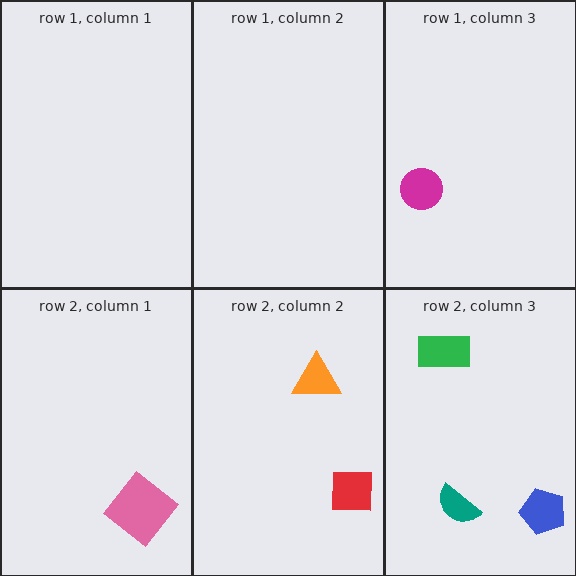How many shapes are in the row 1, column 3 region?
1.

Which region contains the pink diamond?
The row 2, column 1 region.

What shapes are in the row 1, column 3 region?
The magenta circle.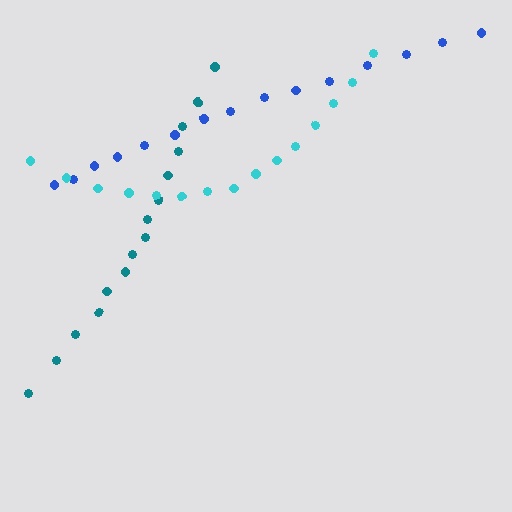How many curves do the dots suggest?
There are 3 distinct paths.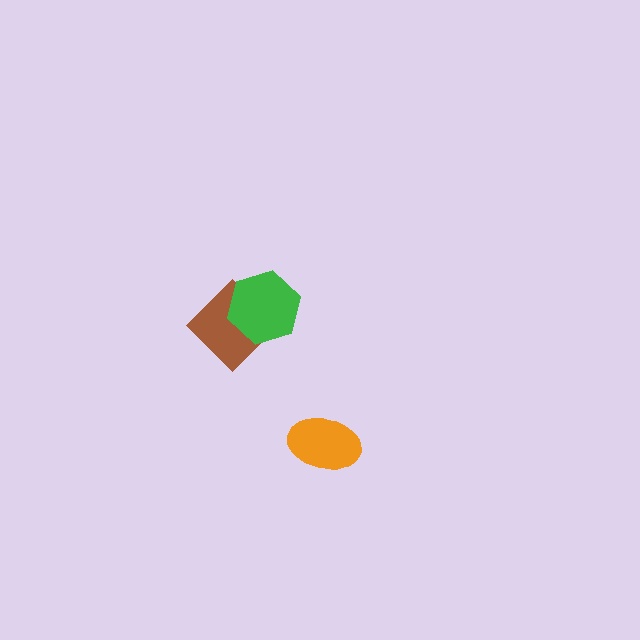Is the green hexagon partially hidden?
No, no other shape covers it.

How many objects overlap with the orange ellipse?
0 objects overlap with the orange ellipse.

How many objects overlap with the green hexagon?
1 object overlaps with the green hexagon.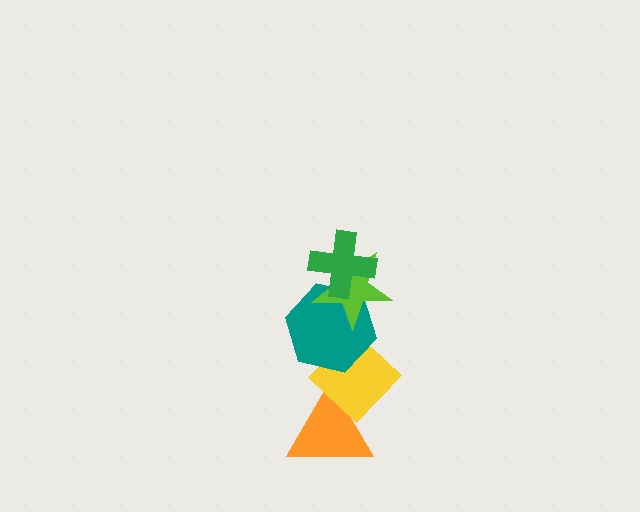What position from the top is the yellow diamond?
The yellow diamond is 4th from the top.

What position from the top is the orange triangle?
The orange triangle is 5th from the top.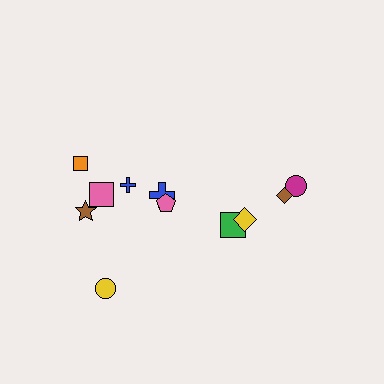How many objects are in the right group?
There are 4 objects.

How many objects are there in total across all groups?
There are 11 objects.